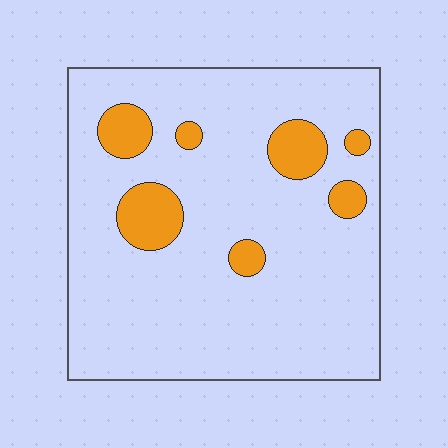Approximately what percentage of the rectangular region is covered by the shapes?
Approximately 15%.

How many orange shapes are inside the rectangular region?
7.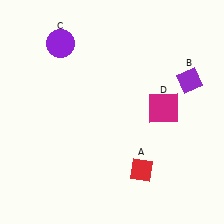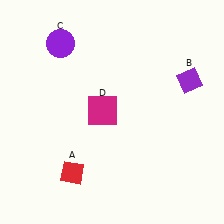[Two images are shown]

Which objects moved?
The objects that moved are: the red diamond (A), the magenta square (D).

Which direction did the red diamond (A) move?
The red diamond (A) moved left.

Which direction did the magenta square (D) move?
The magenta square (D) moved left.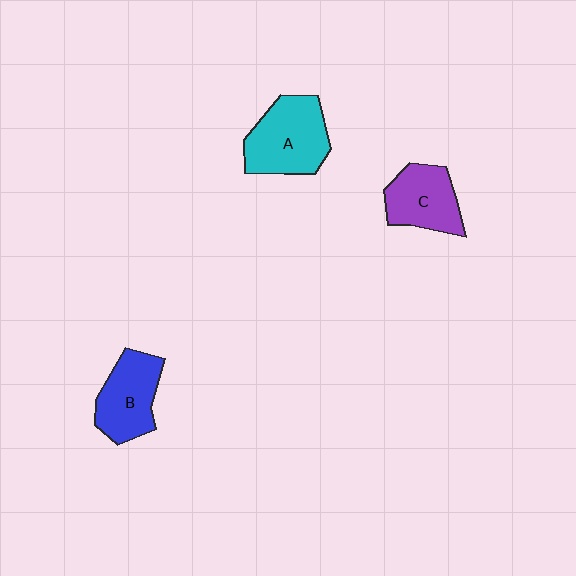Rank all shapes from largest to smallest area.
From largest to smallest: A (cyan), B (blue), C (purple).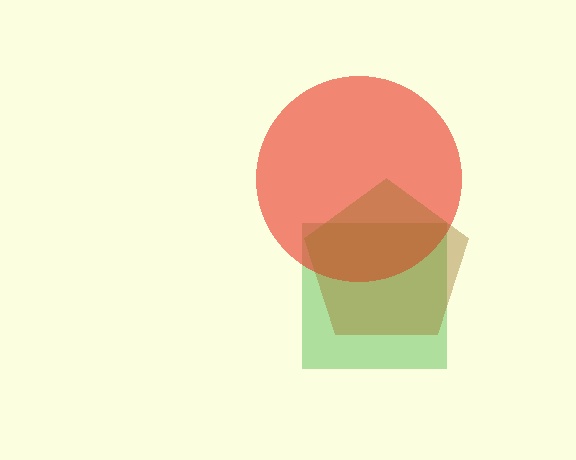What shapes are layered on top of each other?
The layered shapes are: a green square, a red circle, a brown pentagon.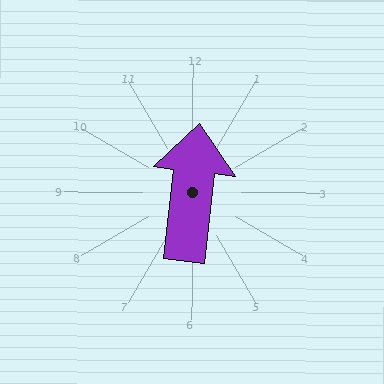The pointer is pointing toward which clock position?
Roughly 12 o'clock.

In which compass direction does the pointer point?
North.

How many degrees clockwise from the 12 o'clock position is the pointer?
Approximately 6 degrees.